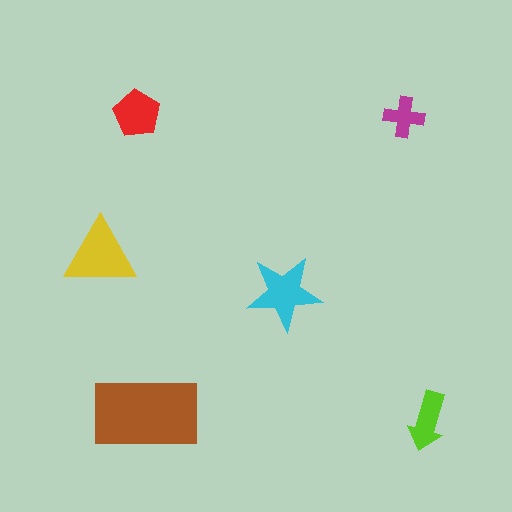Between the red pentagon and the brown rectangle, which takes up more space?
The brown rectangle.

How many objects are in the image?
There are 6 objects in the image.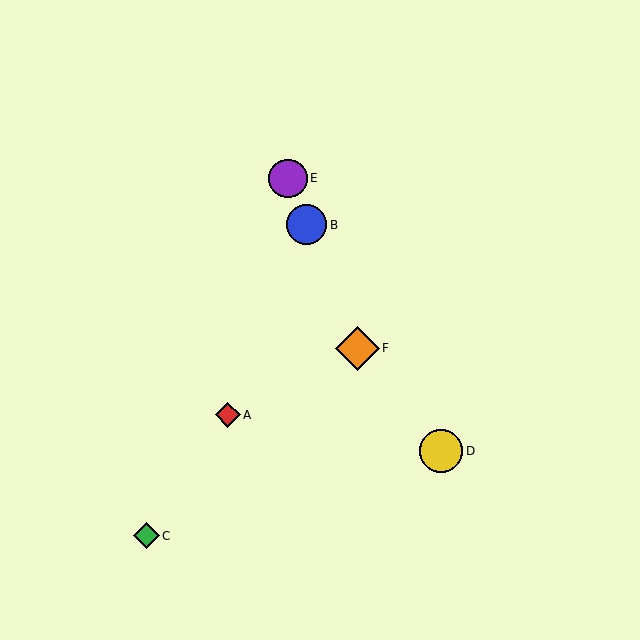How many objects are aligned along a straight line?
3 objects (B, E, F) are aligned along a straight line.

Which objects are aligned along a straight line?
Objects B, E, F are aligned along a straight line.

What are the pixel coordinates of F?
Object F is at (357, 348).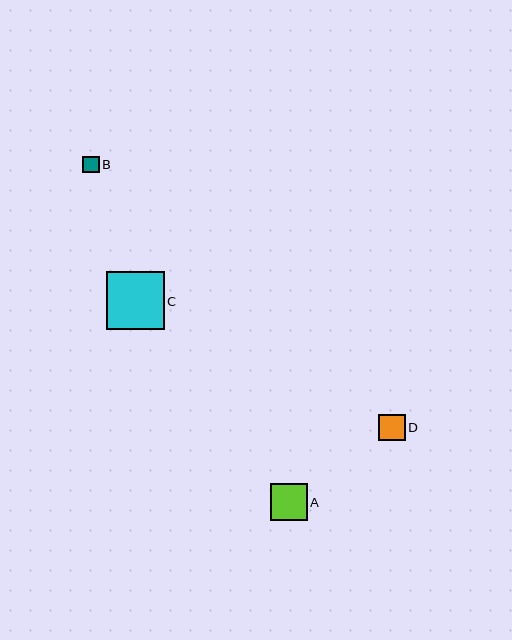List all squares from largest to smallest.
From largest to smallest: C, A, D, B.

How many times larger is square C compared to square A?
Square C is approximately 1.6 times the size of square A.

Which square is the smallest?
Square B is the smallest with a size of approximately 17 pixels.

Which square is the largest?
Square C is the largest with a size of approximately 58 pixels.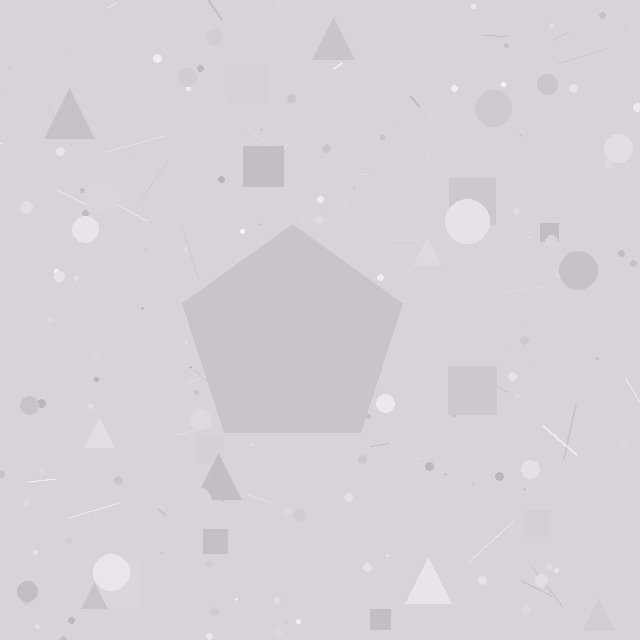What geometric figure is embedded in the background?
A pentagon is embedded in the background.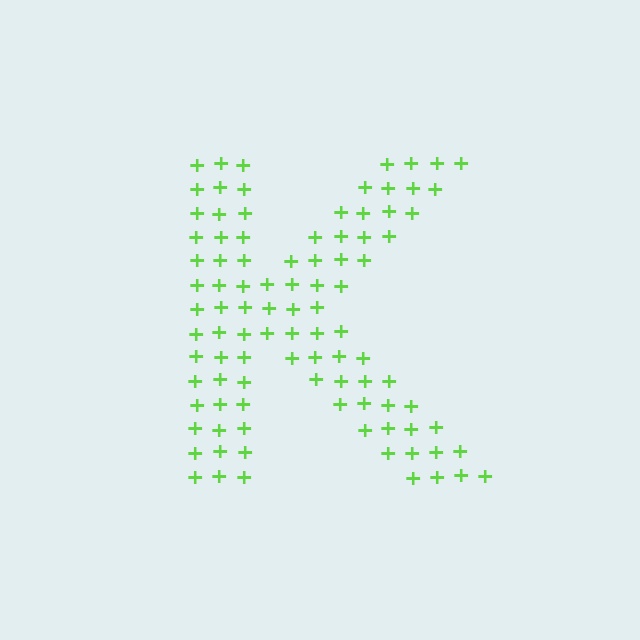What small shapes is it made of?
It is made of small plus signs.